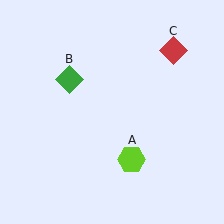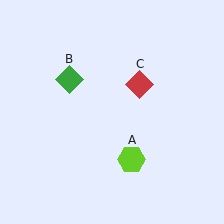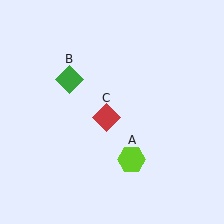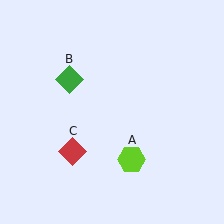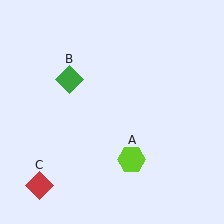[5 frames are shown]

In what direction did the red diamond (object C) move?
The red diamond (object C) moved down and to the left.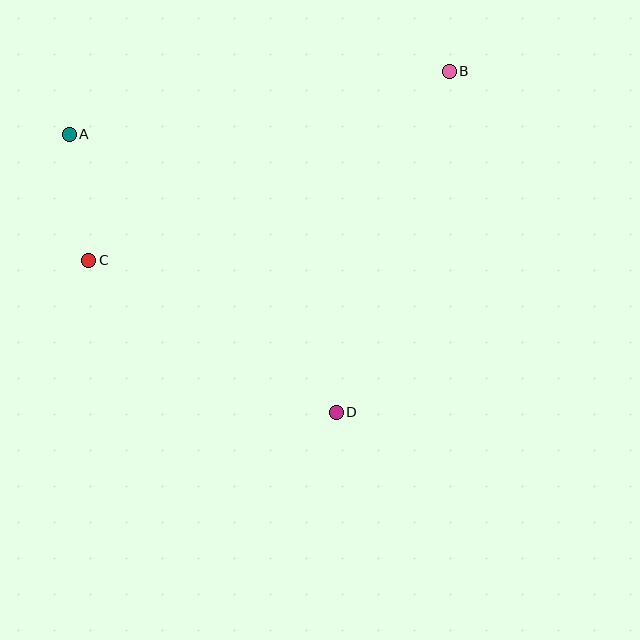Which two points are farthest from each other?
Points B and C are farthest from each other.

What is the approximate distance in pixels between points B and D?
The distance between B and D is approximately 360 pixels.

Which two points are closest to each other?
Points A and C are closest to each other.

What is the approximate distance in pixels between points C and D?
The distance between C and D is approximately 290 pixels.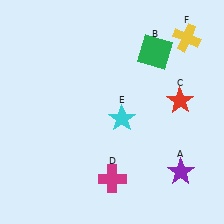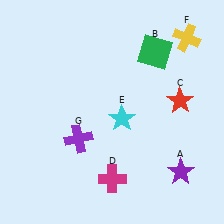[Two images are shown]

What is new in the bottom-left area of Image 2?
A purple cross (G) was added in the bottom-left area of Image 2.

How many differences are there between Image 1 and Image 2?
There is 1 difference between the two images.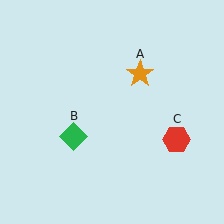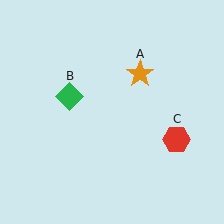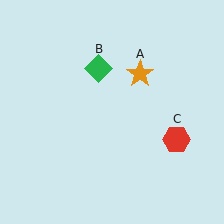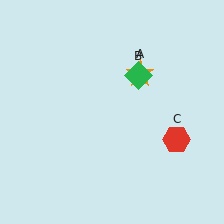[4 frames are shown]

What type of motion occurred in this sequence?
The green diamond (object B) rotated clockwise around the center of the scene.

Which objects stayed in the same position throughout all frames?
Orange star (object A) and red hexagon (object C) remained stationary.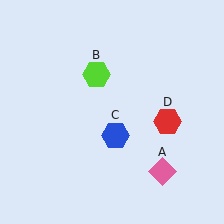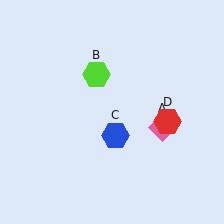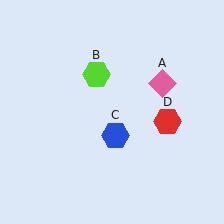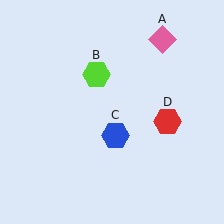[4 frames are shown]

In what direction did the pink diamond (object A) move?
The pink diamond (object A) moved up.